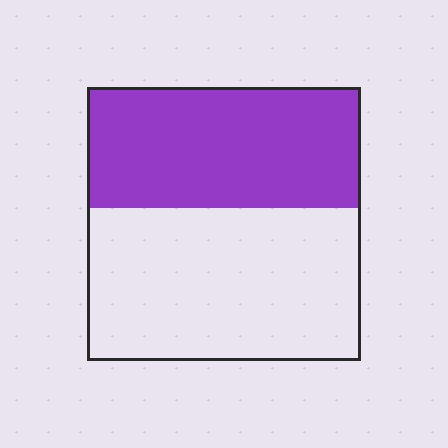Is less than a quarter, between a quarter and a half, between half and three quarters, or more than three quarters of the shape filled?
Between a quarter and a half.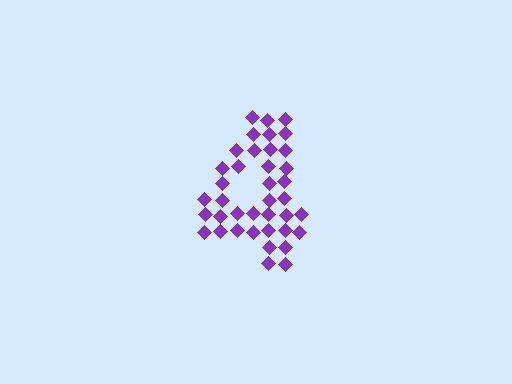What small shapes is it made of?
It is made of small diamonds.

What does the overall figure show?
The overall figure shows the digit 4.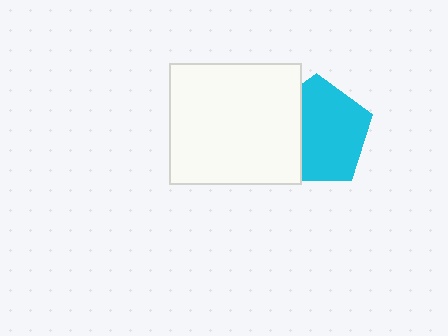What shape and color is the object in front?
The object in front is a white rectangle.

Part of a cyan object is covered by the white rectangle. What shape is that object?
It is a pentagon.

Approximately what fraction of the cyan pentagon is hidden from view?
Roughly 32% of the cyan pentagon is hidden behind the white rectangle.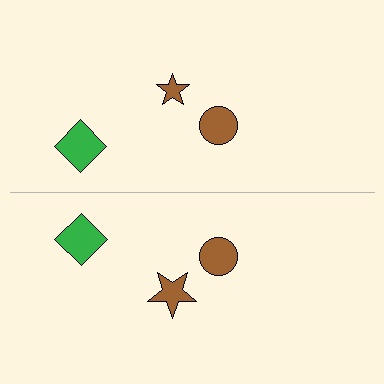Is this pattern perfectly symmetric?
No, the pattern is not perfectly symmetric. The brown star on the bottom side has a different size than its mirror counterpart.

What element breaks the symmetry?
The brown star on the bottom side has a different size than its mirror counterpart.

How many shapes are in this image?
There are 6 shapes in this image.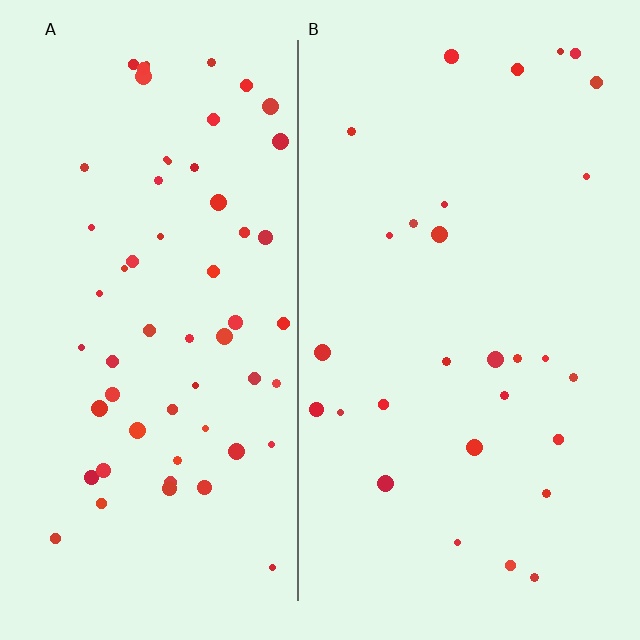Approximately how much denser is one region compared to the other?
Approximately 2.1× — region A over region B.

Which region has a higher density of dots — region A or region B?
A (the left).